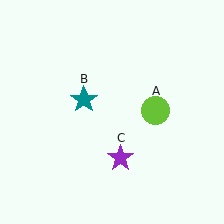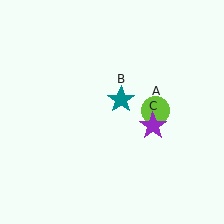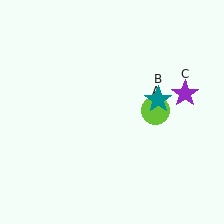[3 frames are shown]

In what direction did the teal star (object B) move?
The teal star (object B) moved right.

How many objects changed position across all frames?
2 objects changed position: teal star (object B), purple star (object C).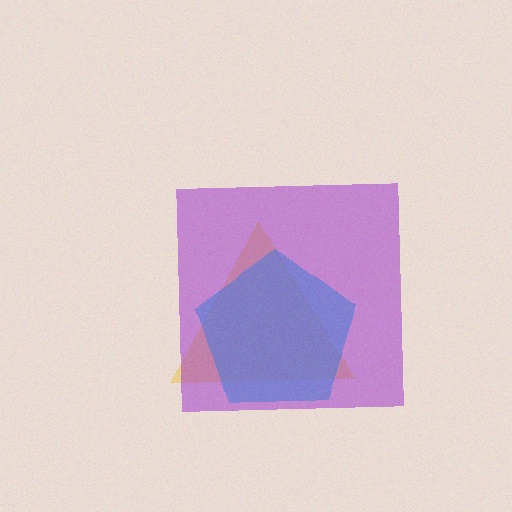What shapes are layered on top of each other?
The layered shapes are: a yellow triangle, a cyan pentagon, a purple square.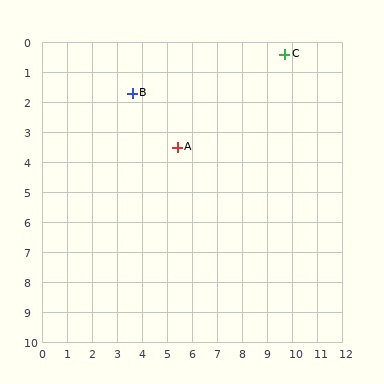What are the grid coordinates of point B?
Point B is at approximately (3.6, 1.7).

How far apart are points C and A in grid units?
Points C and A are about 5.3 grid units apart.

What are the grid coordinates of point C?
Point C is at approximately (9.7, 0.4).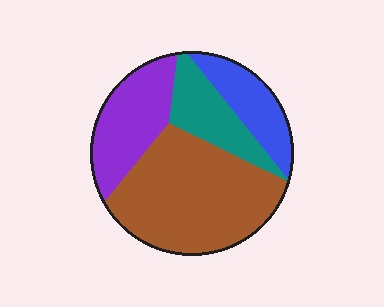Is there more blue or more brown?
Brown.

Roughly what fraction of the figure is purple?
Purple takes up between a sixth and a third of the figure.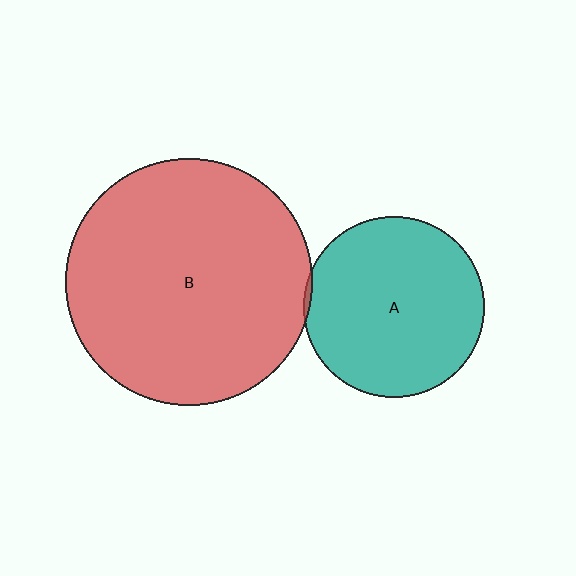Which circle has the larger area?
Circle B (red).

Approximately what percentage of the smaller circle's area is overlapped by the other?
Approximately 5%.